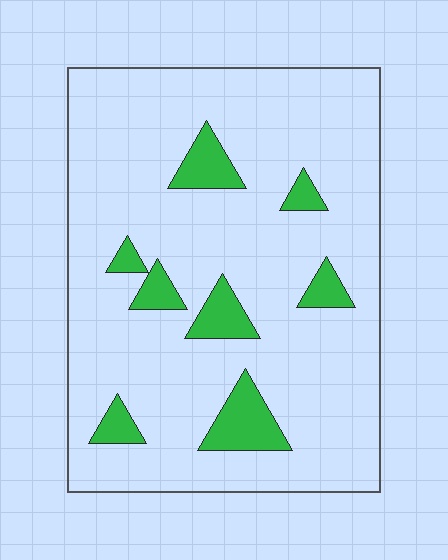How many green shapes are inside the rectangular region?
8.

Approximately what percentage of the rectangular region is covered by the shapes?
Approximately 10%.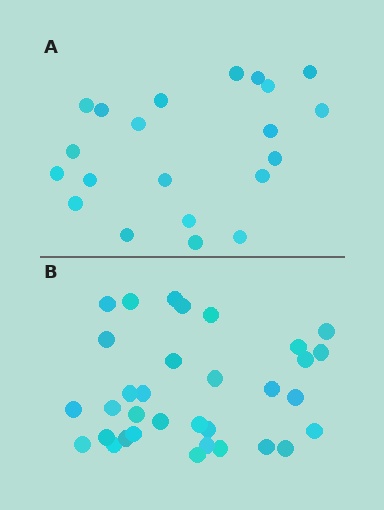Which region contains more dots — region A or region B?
Region B (the bottom region) has more dots.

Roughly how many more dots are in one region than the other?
Region B has roughly 12 or so more dots than region A.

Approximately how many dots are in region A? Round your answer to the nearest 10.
About 20 dots. (The exact count is 21, which rounds to 20.)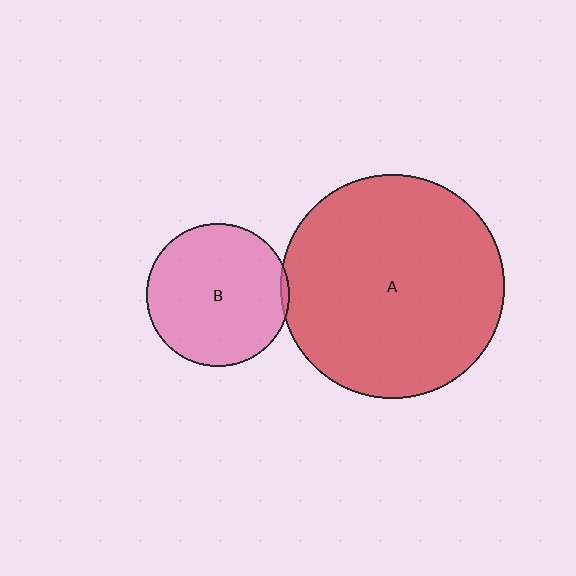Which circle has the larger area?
Circle A (red).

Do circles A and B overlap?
Yes.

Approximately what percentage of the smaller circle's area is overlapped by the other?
Approximately 5%.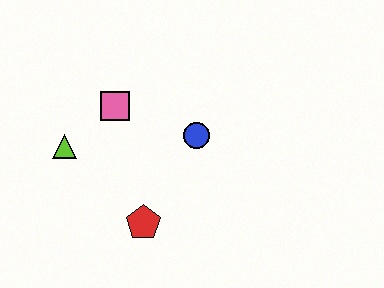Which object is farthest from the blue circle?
The lime triangle is farthest from the blue circle.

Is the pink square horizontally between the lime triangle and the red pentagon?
Yes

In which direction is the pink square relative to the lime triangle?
The pink square is to the right of the lime triangle.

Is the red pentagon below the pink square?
Yes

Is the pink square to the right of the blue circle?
No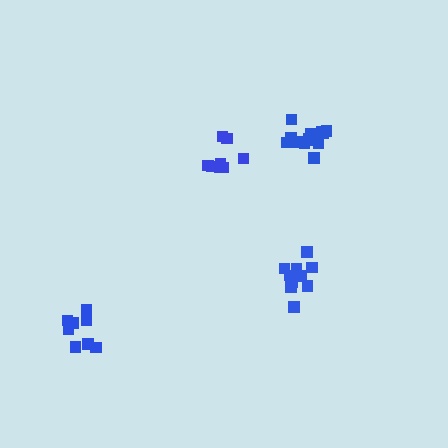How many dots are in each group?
Group 1: 8 dots, Group 2: 13 dots, Group 3: 11 dots, Group 4: 8 dots (40 total).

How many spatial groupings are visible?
There are 4 spatial groupings.